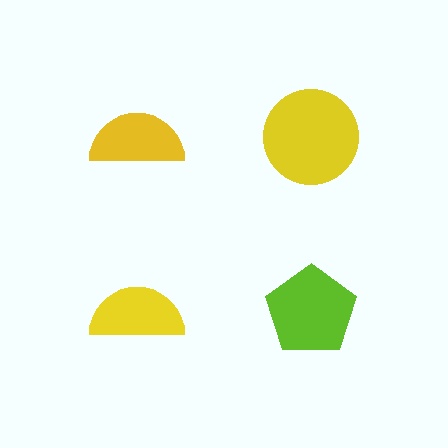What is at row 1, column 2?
A yellow circle.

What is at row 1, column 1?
A yellow semicircle.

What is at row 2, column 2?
A lime pentagon.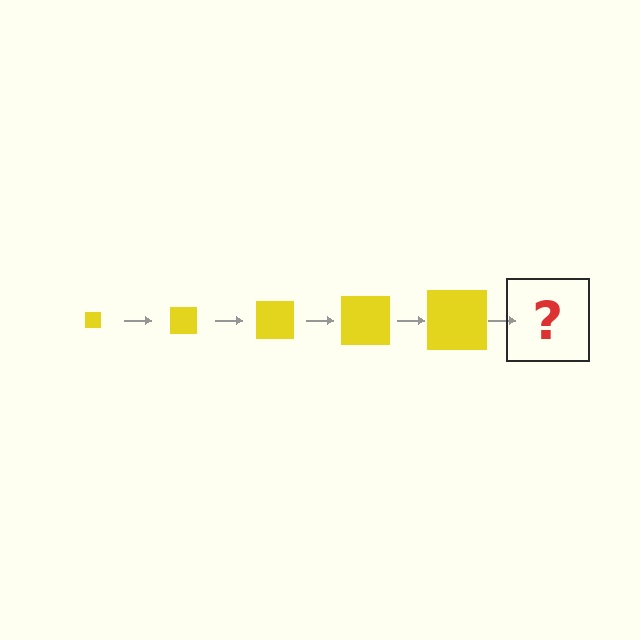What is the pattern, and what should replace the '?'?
The pattern is that the square gets progressively larger each step. The '?' should be a yellow square, larger than the previous one.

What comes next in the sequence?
The next element should be a yellow square, larger than the previous one.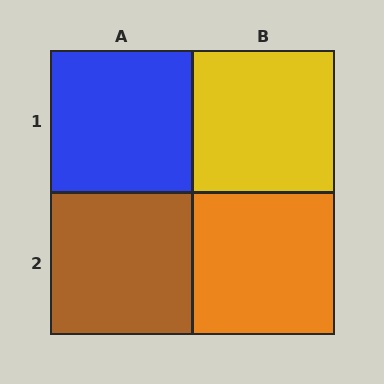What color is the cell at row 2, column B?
Orange.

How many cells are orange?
1 cell is orange.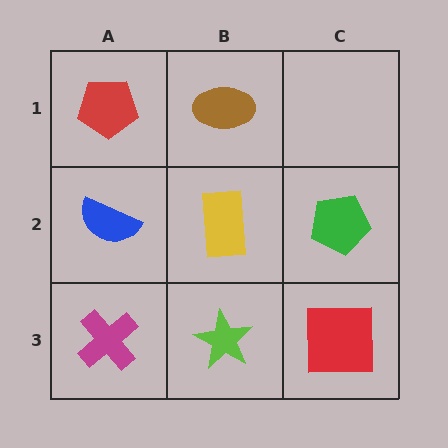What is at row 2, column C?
A green pentagon.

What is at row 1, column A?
A red pentagon.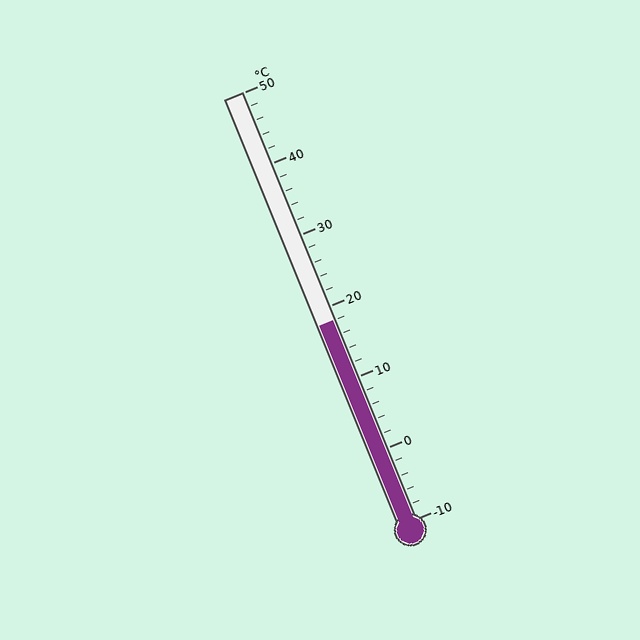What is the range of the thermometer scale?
The thermometer scale ranges from -10°C to 50°C.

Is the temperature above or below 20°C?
The temperature is below 20°C.